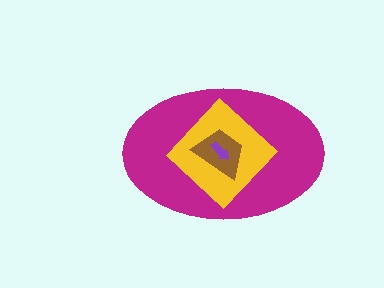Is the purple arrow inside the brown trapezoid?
Yes.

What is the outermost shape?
The magenta ellipse.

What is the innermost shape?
The purple arrow.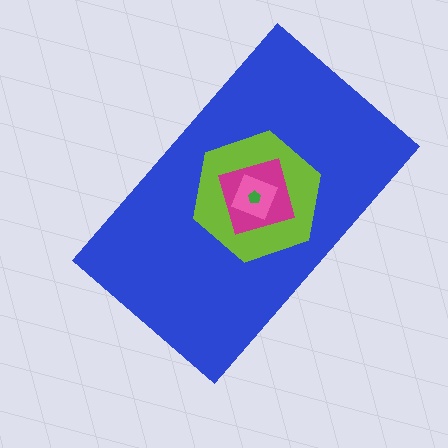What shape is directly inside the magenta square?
The pink diamond.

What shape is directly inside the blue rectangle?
The lime hexagon.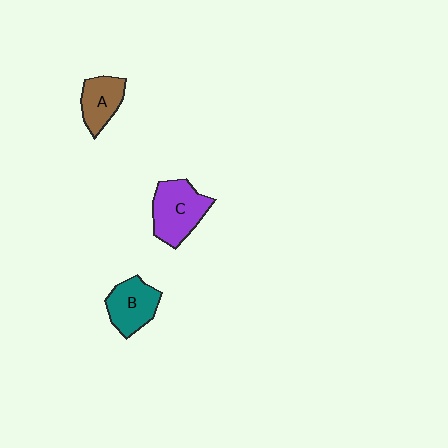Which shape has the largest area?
Shape C (purple).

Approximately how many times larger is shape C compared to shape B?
Approximately 1.2 times.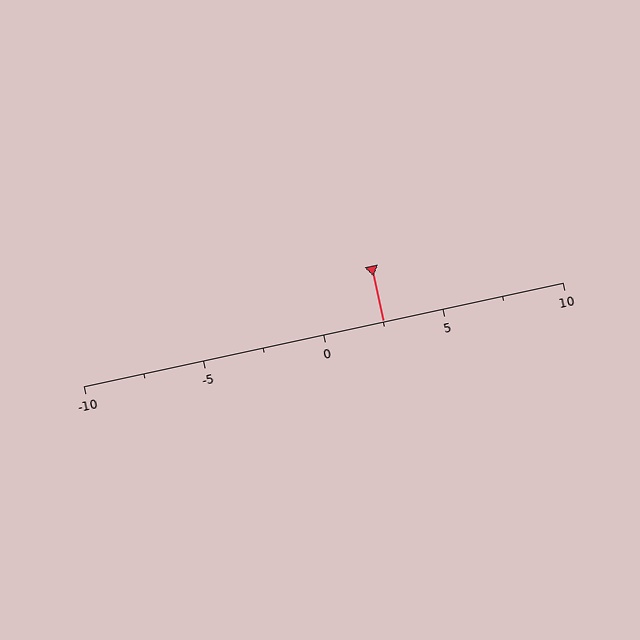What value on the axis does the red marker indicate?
The marker indicates approximately 2.5.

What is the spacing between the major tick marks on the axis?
The major ticks are spaced 5 apart.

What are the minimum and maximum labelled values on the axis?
The axis runs from -10 to 10.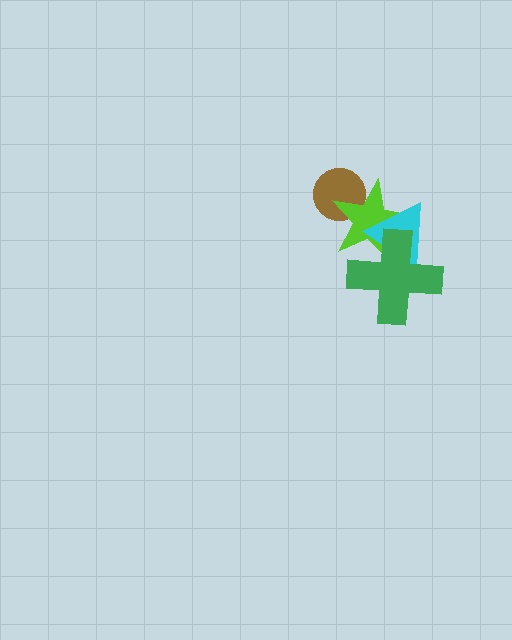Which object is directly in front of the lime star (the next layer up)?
The cyan triangle is directly in front of the lime star.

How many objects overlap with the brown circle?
1 object overlaps with the brown circle.